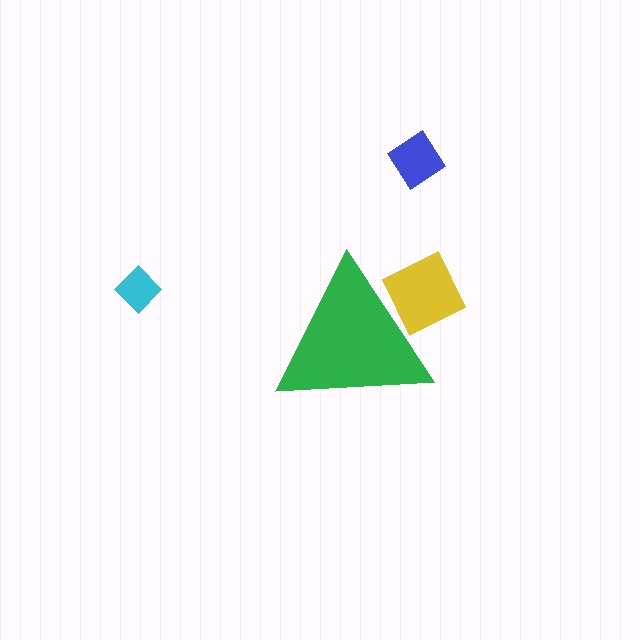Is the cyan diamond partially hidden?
No, the cyan diamond is fully visible.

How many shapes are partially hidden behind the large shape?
1 shape is partially hidden.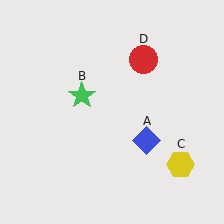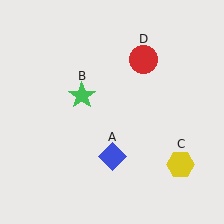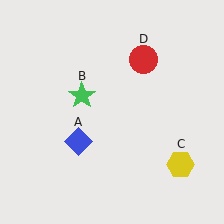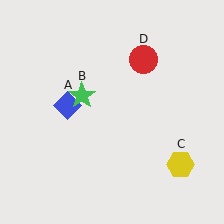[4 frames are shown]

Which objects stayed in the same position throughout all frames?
Green star (object B) and yellow hexagon (object C) and red circle (object D) remained stationary.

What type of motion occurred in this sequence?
The blue diamond (object A) rotated clockwise around the center of the scene.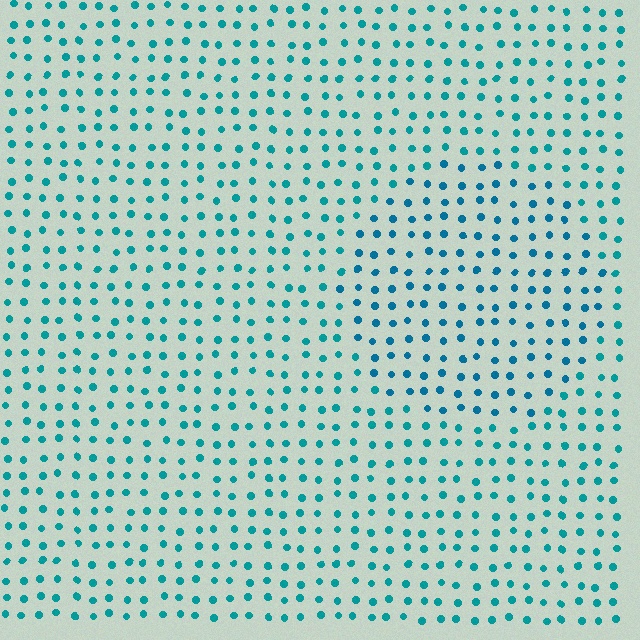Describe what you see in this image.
The image is filled with small teal elements in a uniform arrangement. A circle-shaped region is visible where the elements are tinted to a slightly different hue, forming a subtle color boundary.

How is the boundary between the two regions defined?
The boundary is defined purely by a slight shift in hue (about 17 degrees). Spacing, size, and orientation are identical on both sides.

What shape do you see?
I see a circle.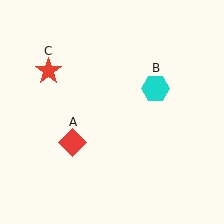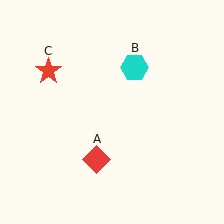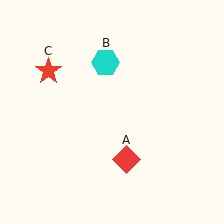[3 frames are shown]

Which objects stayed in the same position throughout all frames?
Red star (object C) remained stationary.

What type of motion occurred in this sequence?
The red diamond (object A), cyan hexagon (object B) rotated counterclockwise around the center of the scene.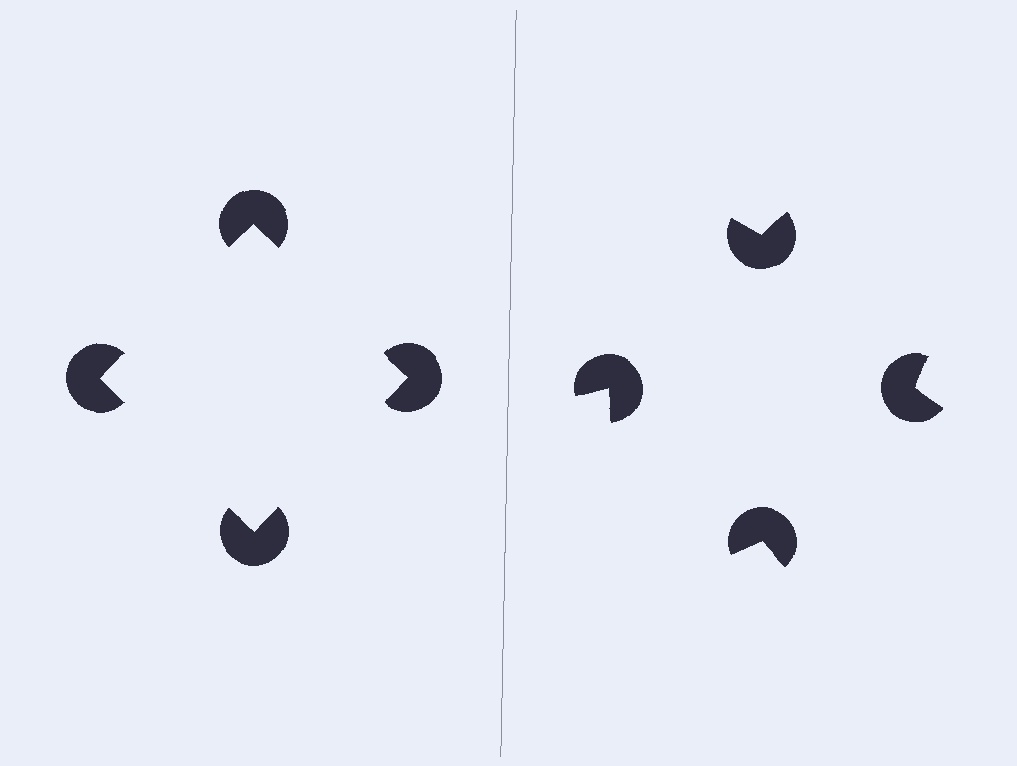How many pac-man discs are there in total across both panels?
8 — 4 on each side.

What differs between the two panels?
The pac-man discs are positioned identically on both sides; only the wedge orientations differ. On the left they align to a square; on the right they are misaligned.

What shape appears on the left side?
An illusory square.